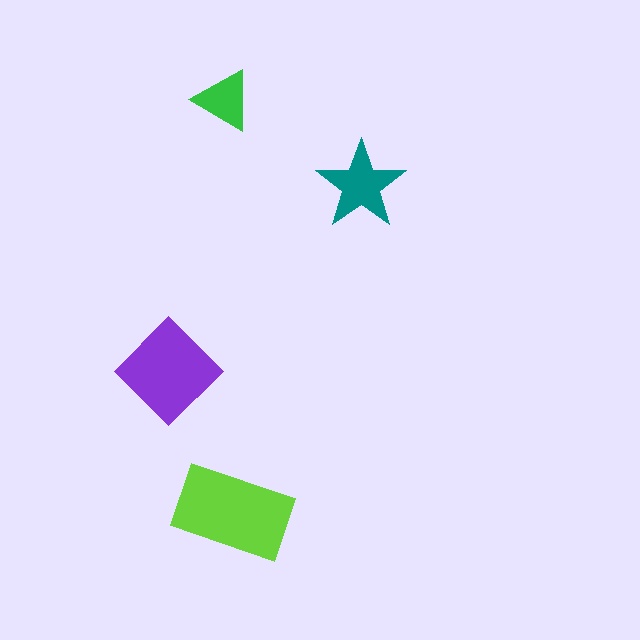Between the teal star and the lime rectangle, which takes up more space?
The lime rectangle.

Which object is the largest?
The lime rectangle.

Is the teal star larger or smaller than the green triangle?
Larger.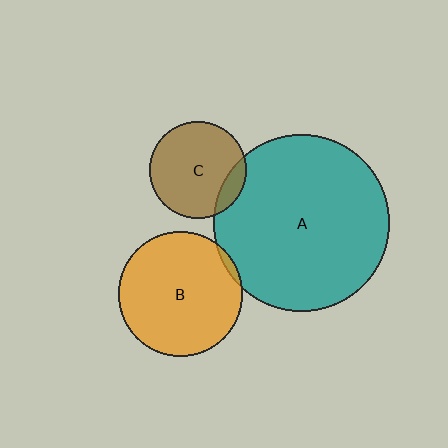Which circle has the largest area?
Circle A (teal).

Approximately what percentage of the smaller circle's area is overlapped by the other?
Approximately 5%.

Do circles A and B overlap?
Yes.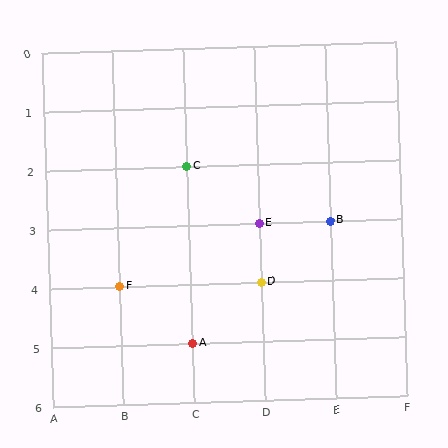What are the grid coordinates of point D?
Point D is at grid coordinates (D, 4).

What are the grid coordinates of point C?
Point C is at grid coordinates (C, 2).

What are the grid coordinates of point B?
Point B is at grid coordinates (E, 3).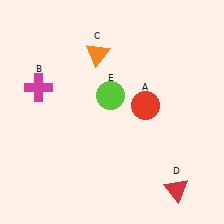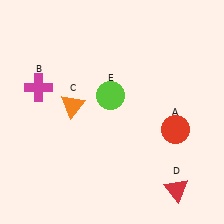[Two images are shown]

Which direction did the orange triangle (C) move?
The orange triangle (C) moved down.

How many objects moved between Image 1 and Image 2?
2 objects moved between the two images.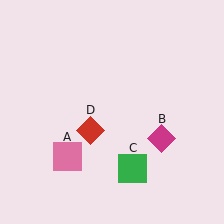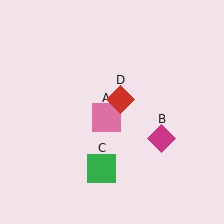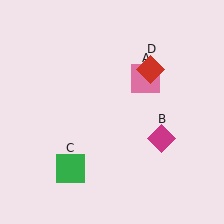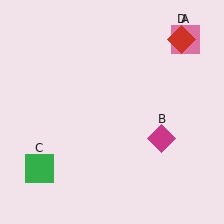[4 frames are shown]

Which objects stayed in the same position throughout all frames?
Magenta diamond (object B) remained stationary.